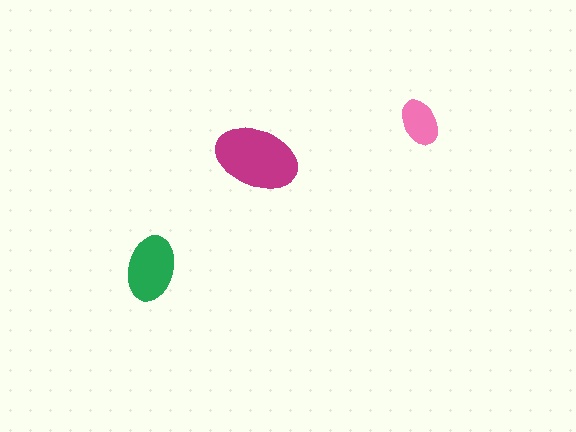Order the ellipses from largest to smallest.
the magenta one, the green one, the pink one.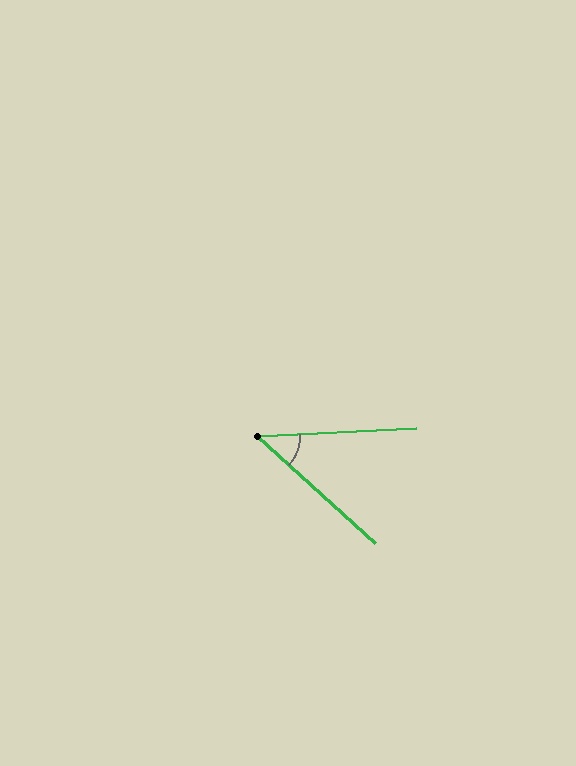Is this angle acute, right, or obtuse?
It is acute.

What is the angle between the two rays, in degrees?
Approximately 45 degrees.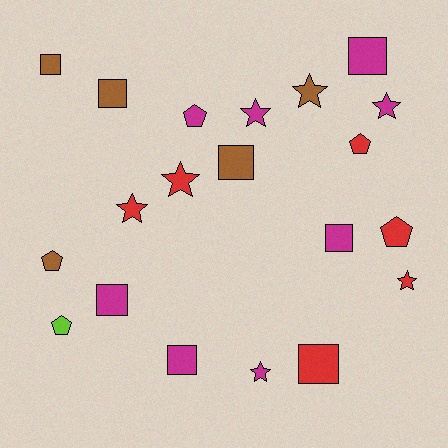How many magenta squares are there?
There are 4 magenta squares.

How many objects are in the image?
There are 20 objects.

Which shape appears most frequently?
Square, with 8 objects.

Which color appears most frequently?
Magenta, with 8 objects.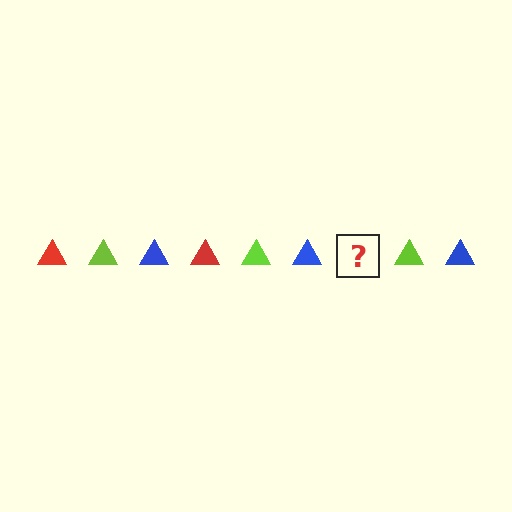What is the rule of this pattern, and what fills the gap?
The rule is that the pattern cycles through red, lime, blue triangles. The gap should be filled with a red triangle.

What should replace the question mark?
The question mark should be replaced with a red triangle.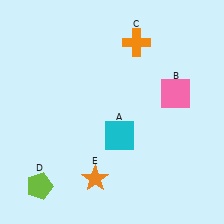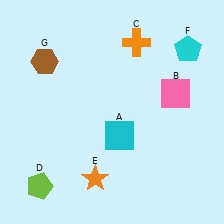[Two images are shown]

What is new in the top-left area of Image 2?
A brown hexagon (G) was added in the top-left area of Image 2.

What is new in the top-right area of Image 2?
A cyan pentagon (F) was added in the top-right area of Image 2.